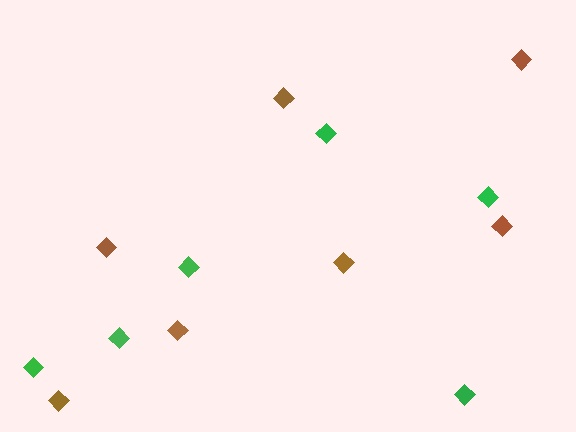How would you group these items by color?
There are 2 groups: one group of green diamonds (6) and one group of brown diamonds (7).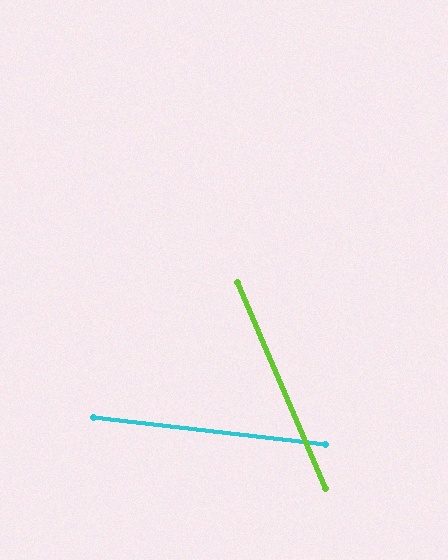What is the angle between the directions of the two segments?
Approximately 60 degrees.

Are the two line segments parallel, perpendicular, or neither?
Neither parallel nor perpendicular — they differ by about 60°.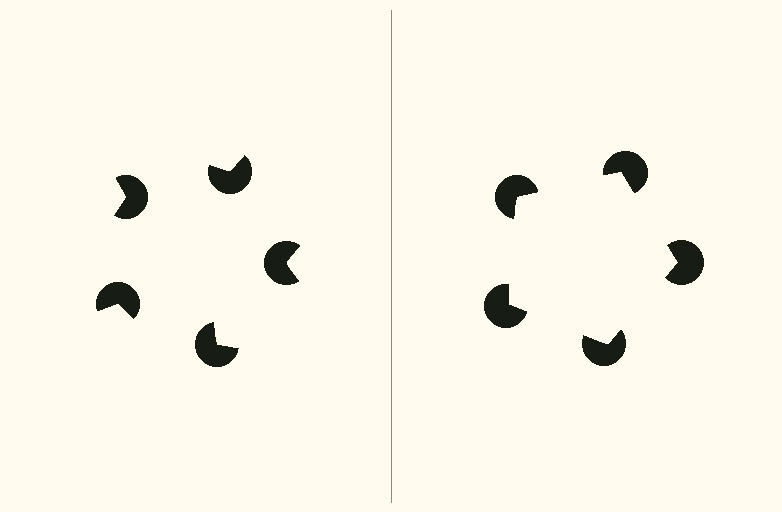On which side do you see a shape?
An illusory pentagon appears on the right side. On the left side the wedge cuts are rotated, so no coherent shape forms.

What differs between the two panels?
The pac-man discs are positioned identically on both sides; only the wedge orientations differ. On the right they align to a pentagon; on the left they are misaligned.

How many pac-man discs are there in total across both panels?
10 — 5 on each side.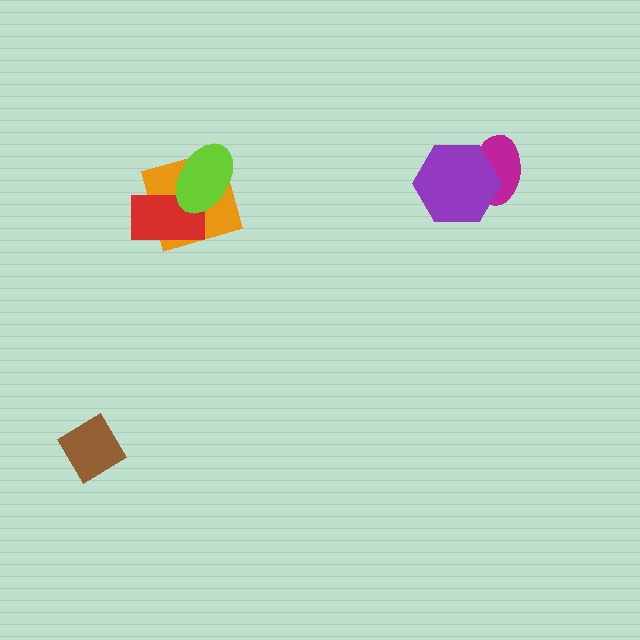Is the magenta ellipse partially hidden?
Yes, it is partially covered by another shape.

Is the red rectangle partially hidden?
Yes, it is partially covered by another shape.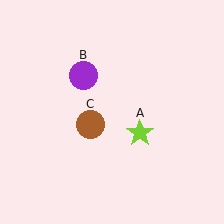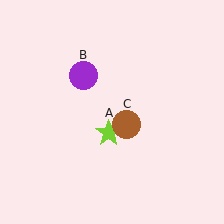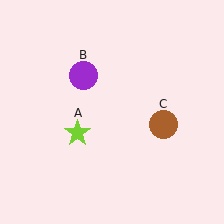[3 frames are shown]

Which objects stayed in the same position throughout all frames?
Purple circle (object B) remained stationary.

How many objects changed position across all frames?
2 objects changed position: lime star (object A), brown circle (object C).